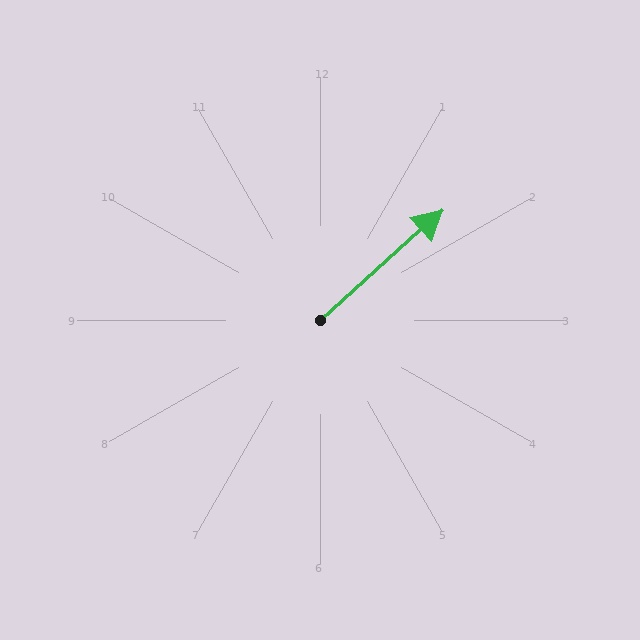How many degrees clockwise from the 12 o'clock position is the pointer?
Approximately 48 degrees.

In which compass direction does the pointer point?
Northeast.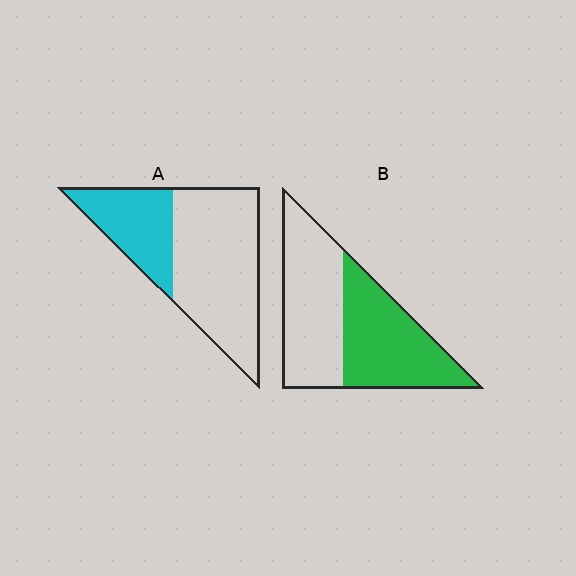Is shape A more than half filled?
No.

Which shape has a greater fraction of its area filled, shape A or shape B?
Shape B.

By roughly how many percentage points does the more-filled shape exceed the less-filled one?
By roughly 15 percentage points (B over A).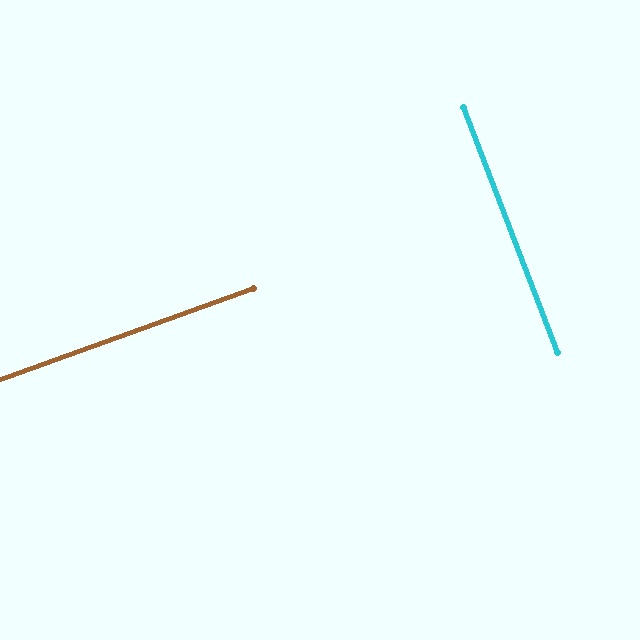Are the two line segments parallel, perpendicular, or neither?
Perpendicular — they meet at approximately 89°.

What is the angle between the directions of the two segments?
Approximately 89 degrees.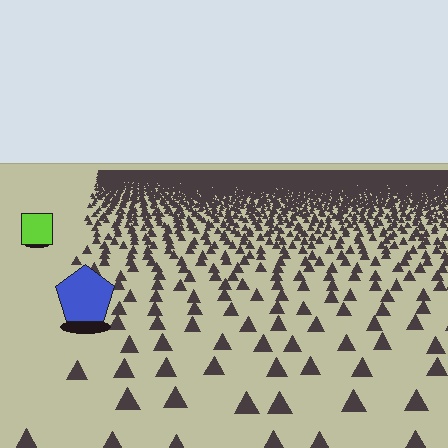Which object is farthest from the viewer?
The lime square is farthest from the viewer. It appears smaller and the ground texture around it is denser.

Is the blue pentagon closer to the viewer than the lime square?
Yes. The blue pentagon is closer — you can tell from the texture gradient: the ground texture is coarser near it.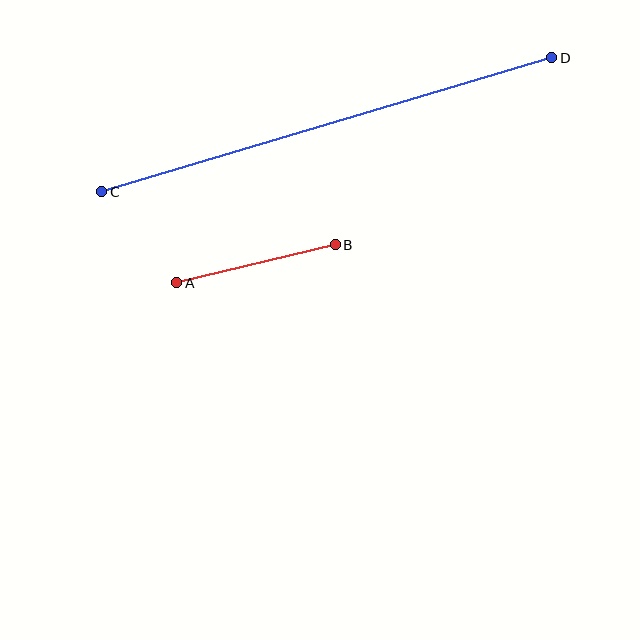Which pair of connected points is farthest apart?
Points C and D are farthest apart.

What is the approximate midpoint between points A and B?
The midpoint is at approximately (256, 264) pixels.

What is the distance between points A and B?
The distance is approximately 163 pixels.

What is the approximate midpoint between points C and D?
The midpoint is at approximately (327, 125) pixels.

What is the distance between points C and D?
The distance is approximately 469 pixels.